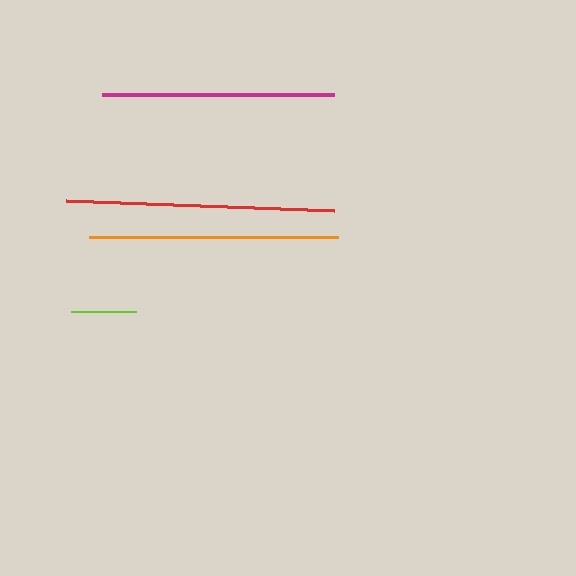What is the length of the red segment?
The red segment is approximately 268 pixels long.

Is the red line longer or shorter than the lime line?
The red line is longer than the lime line.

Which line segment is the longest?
The red line is the longest at approximately 268 pixels.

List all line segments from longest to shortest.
From longest to shortest: red, orange, magenta, lime.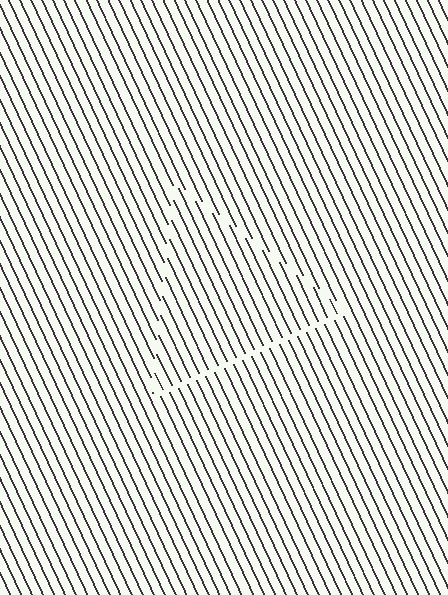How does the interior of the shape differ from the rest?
The interior of the shape contains the same grating, shifted by half a period — the contour is defined by the phase discontinuity where line-ends from the inner and outer gratings abut.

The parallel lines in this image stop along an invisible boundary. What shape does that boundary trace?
An illusory triangle. The interior of the shape contains the same grating, shifted by half a period — the contour is defined by the phase discontinuity where line-ends from the inner and outer gratings abut.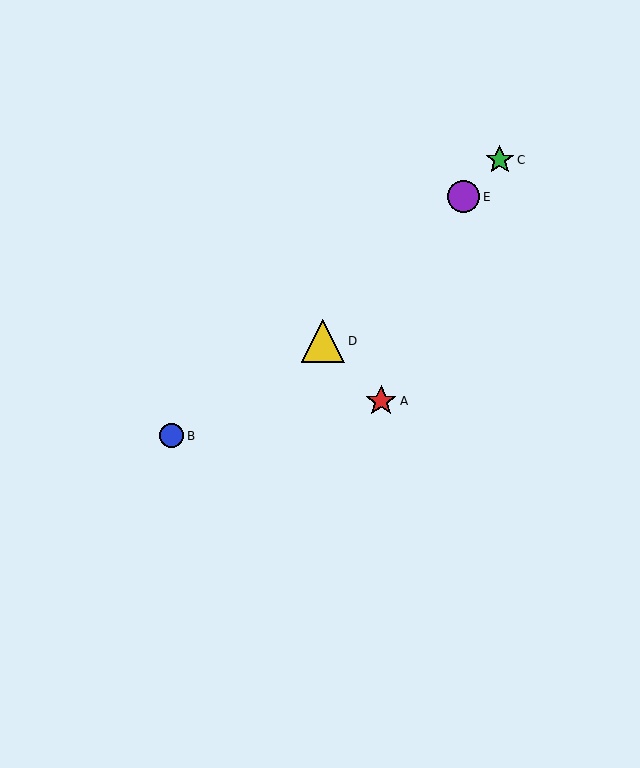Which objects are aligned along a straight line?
Objects C, D, E are aligned along a straight line.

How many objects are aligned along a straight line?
3 objects (C, D, E) are aligned along a straight line.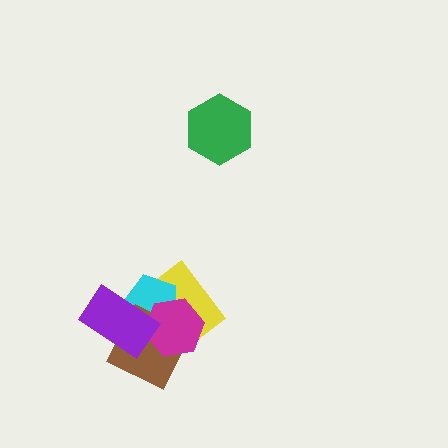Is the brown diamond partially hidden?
Yes, it is partially covered by another shape.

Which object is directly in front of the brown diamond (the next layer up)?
The magenta hexagon is directly in front of the brown diamond.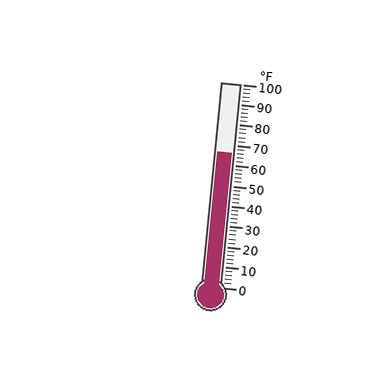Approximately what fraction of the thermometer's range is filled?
The thermometer is filled to approximately 65% of its range.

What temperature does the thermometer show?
The thermometer shows approximately 66°F.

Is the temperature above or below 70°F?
The temperature is below 70°F.